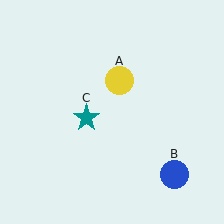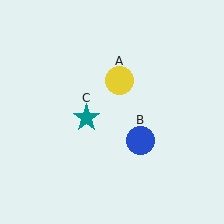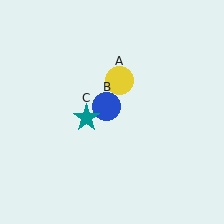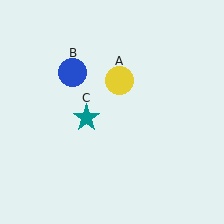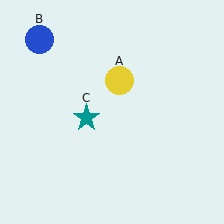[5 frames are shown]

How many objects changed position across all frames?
1 object changed position: blue circle (object B).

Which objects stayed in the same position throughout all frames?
Yellow circle (object A) and teal star (object C) remained stationary.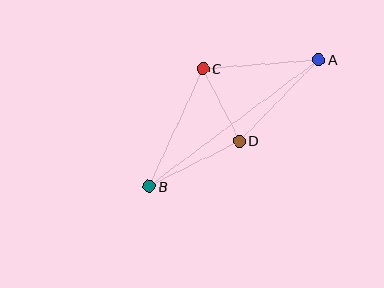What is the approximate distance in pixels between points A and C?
The distance between A and C is approximately 116 pixels.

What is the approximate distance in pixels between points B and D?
The distance between B and D is approximately 101 pixels.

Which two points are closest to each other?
Points C and D are closest to each other.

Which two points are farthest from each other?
Points A and B are farthest from each other.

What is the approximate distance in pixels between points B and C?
The distance between B and C is approximately 129 pixels.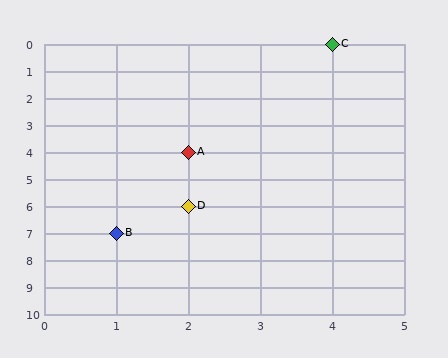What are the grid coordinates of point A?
Point A is at grid coordinates (2, 4).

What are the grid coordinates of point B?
Point B is at grid coordinates (1, 7).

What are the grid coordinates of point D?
Point D is at grid coordinates (2, 6).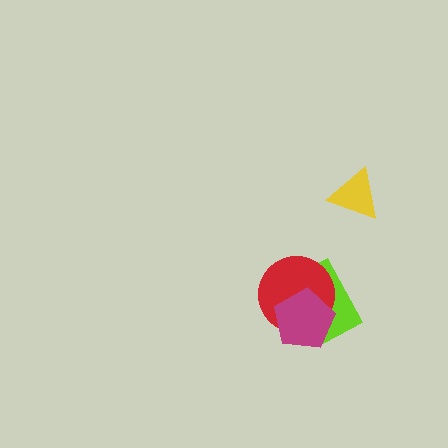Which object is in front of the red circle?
The magenta pentagon is in front of the red circle.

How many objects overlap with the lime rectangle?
2 objects overlap with the lime rectangle.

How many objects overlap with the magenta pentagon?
2 objects overlap with the magenta pentagon.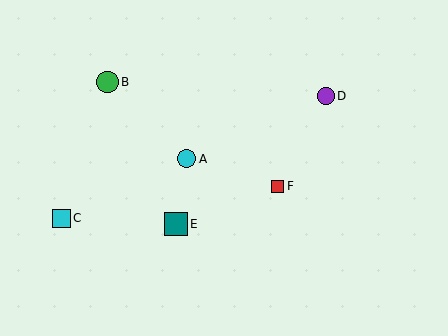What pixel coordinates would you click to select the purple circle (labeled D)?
Click at (326, 96) to select the purple circle D.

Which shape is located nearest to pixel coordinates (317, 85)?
The purple circle (labeled D) at (326, 96) is nearest to that location.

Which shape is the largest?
The teal square (labeled E) is the largest.